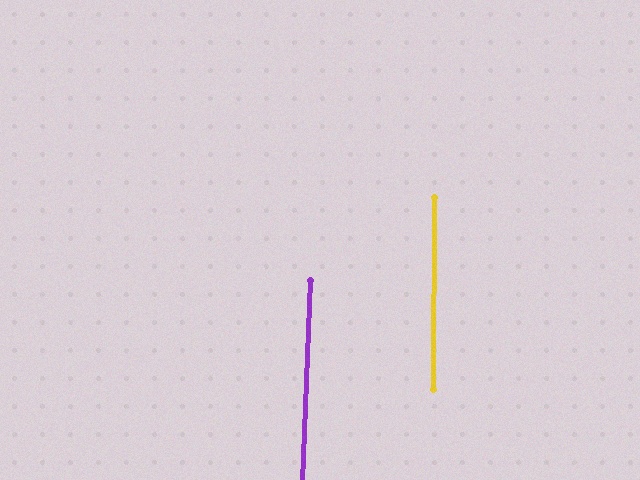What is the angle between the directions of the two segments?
Approximately 2 degrees.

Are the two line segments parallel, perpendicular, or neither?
Parallel — their directions differ by only 1.8°.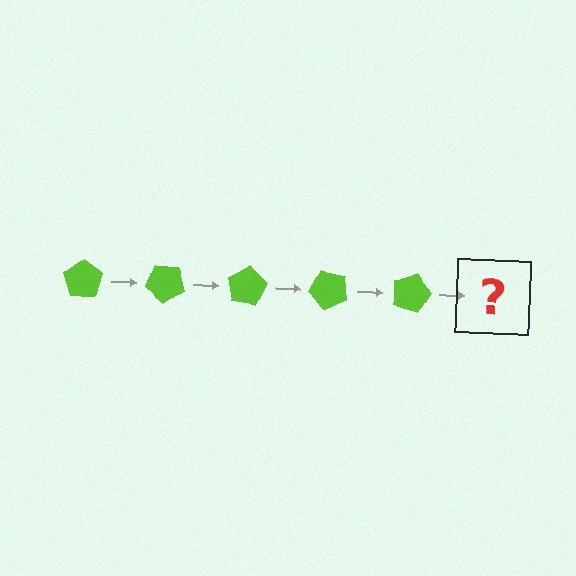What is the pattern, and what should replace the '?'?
The pattern is that the pentagon rotates 40 degrees each step. The '?' should be a lime pentagon rotated 200 degrees.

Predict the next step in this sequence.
The next step is a lime pentagon rotated 200 degrees.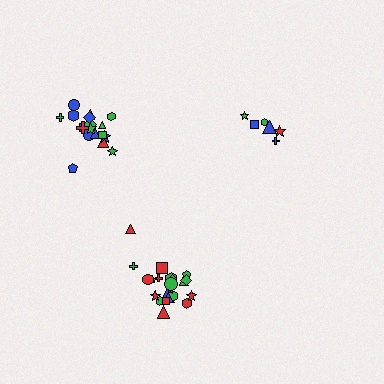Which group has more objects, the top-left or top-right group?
The top-left group.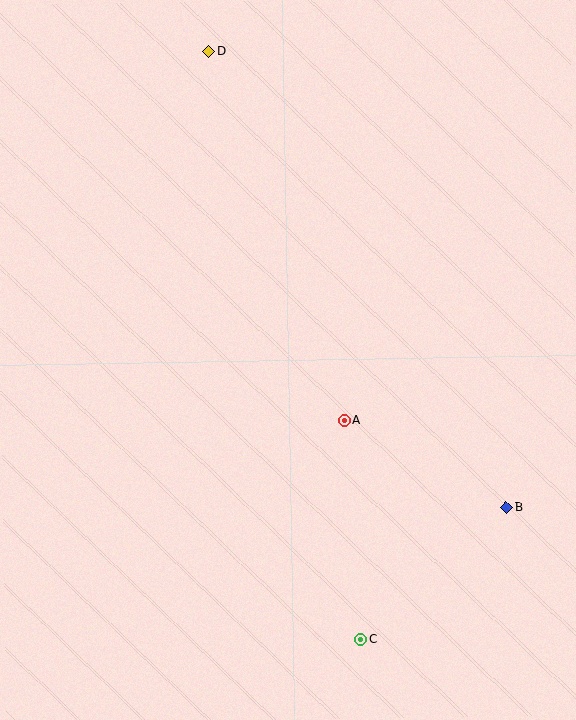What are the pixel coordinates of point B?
Point B is at (506, 507).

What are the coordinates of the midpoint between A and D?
The midpoint between A and D is at (276, 236).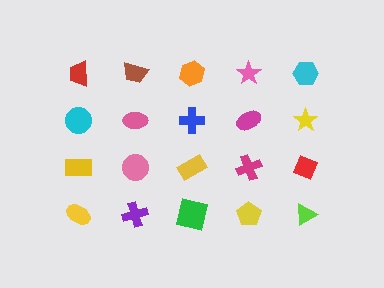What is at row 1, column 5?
A cyan hexagon.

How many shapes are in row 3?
5 shapes.